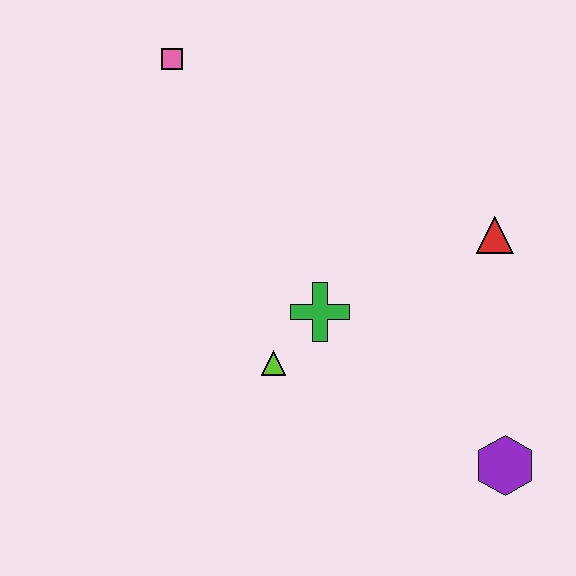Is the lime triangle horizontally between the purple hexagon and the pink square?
Yes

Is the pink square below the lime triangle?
No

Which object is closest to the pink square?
The green cross is closest to the pink square.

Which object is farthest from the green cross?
The pink square is farthest from the green cross.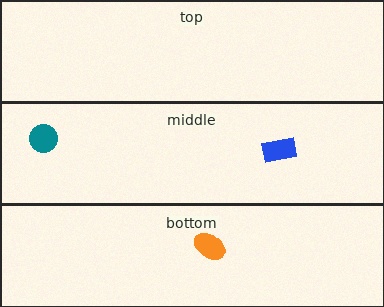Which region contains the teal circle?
The middle region.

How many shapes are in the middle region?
2.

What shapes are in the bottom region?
The orange ellipse.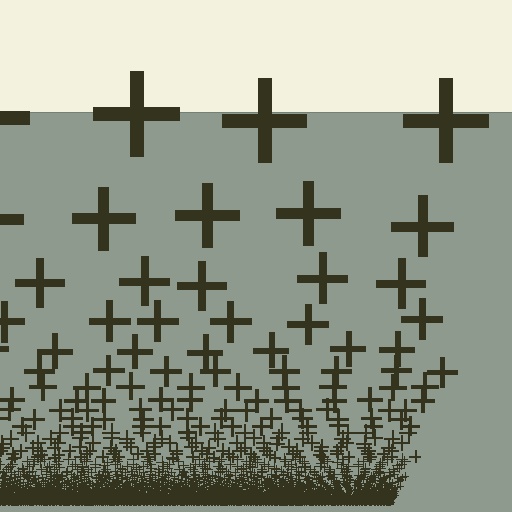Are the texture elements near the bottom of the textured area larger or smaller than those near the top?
Smaller. The gradient is inverted — elements near the bottom are smaller and denser.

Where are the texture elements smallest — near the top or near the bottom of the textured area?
Near the bottom.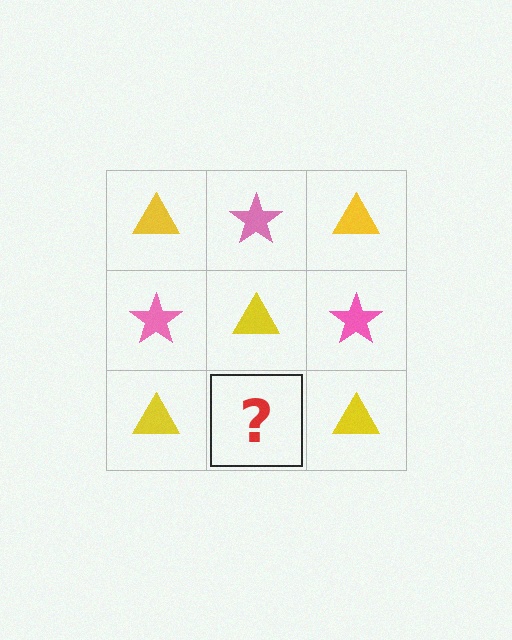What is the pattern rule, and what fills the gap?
The rule is that it alternates yellow triangle and pink star in a checkerboard pattern. The gap should be filled with a pink star.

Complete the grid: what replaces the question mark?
The question mark should be replaced with a pink star.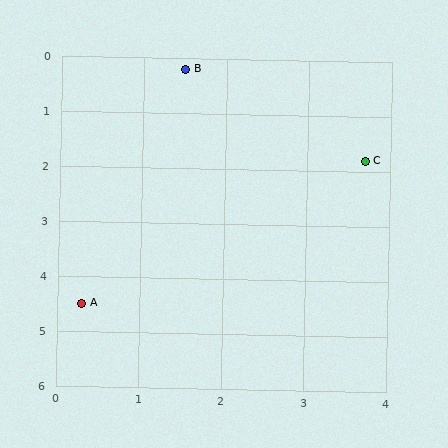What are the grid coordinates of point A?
Point A is at approximately (0.3, 4.5).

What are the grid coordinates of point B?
Point B is at approximately (1.5, 0.2).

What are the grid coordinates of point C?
Point C is at approximately (3.7, 1.8).